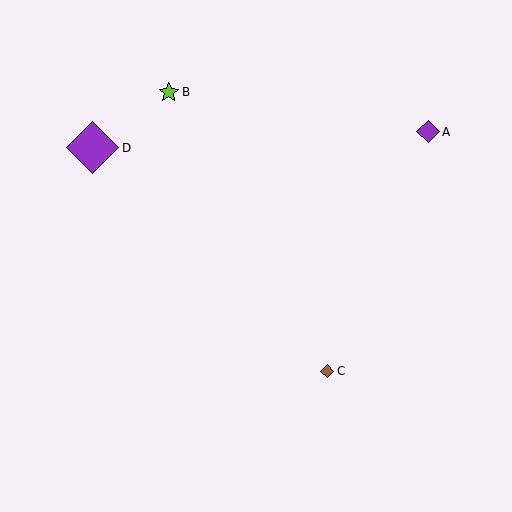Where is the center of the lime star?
The center of the lime star is at (169, 92).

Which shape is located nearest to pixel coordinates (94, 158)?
The purple diamond (labeled D) at (93, 148) is nearest to that location.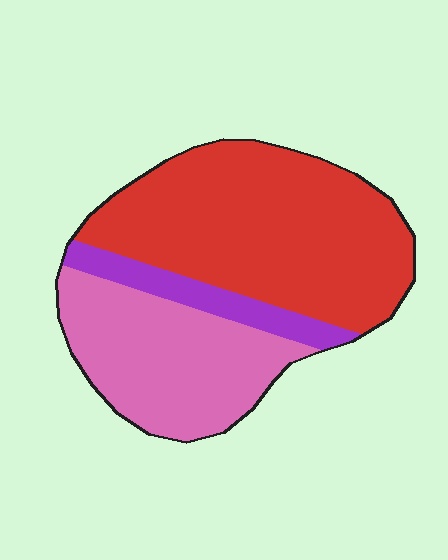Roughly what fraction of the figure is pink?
Pink covers around 35% of the figure.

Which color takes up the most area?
Red, at roughly 55%.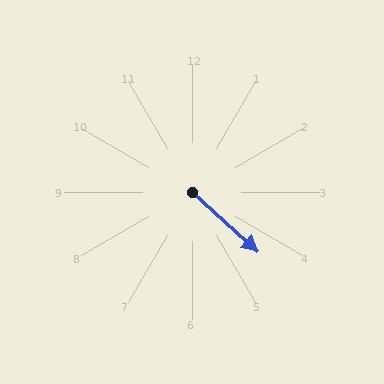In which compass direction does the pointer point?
Southeast.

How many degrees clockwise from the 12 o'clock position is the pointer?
Approximately 132 degrees.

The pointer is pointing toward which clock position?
Roughly 4 o'clock.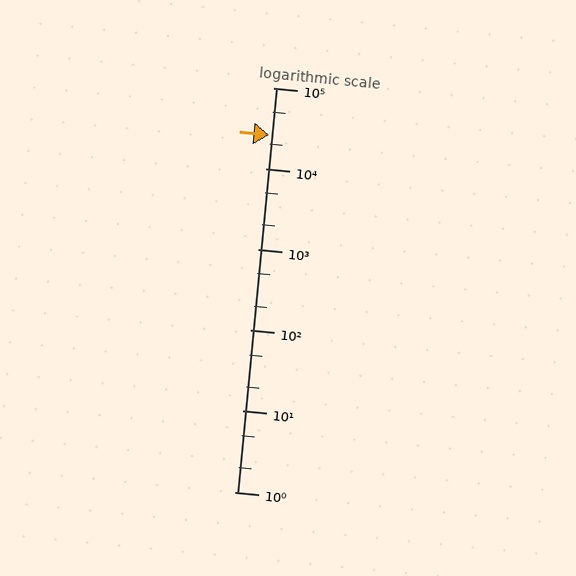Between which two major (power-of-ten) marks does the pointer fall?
The pointer is between 10000 and 100000.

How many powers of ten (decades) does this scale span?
The scale spans 5 decades, from 1 to 100000.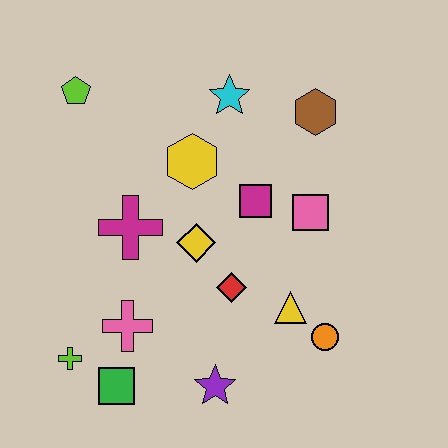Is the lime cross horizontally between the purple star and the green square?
No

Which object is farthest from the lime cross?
The brown hexagon is farthest from the lime cross.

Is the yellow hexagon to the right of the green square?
Yes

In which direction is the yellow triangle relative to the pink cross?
The yellow triangle is to the right of the pink cross.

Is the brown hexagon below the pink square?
No